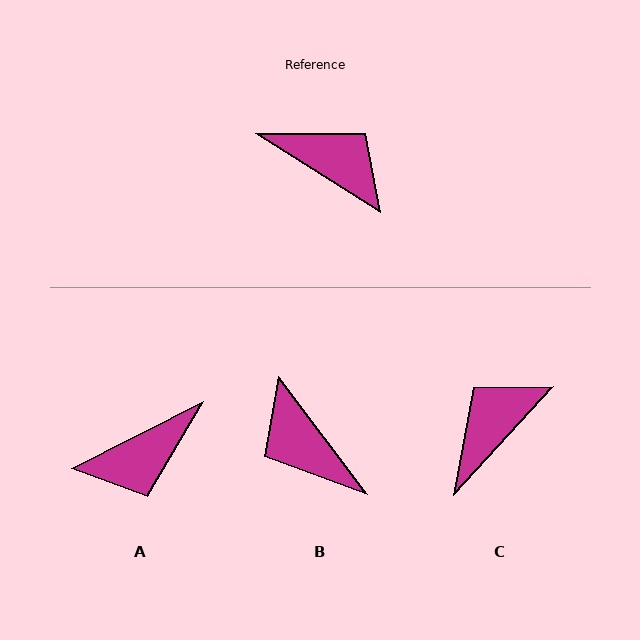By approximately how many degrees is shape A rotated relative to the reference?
Approximately 120 degrees clockwise.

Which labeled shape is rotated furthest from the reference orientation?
B, about 160 degrees away.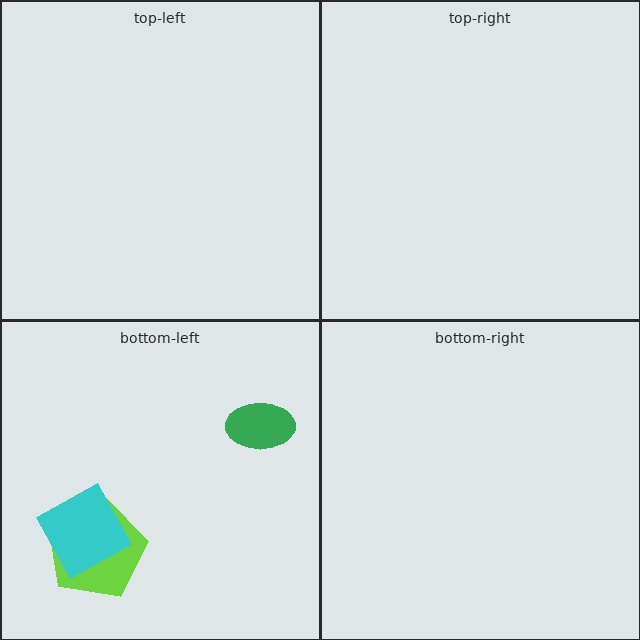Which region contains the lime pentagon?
The bottom-left region.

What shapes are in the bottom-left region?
The green ellipse, the lime pentagon, the cyan square.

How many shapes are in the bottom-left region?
3.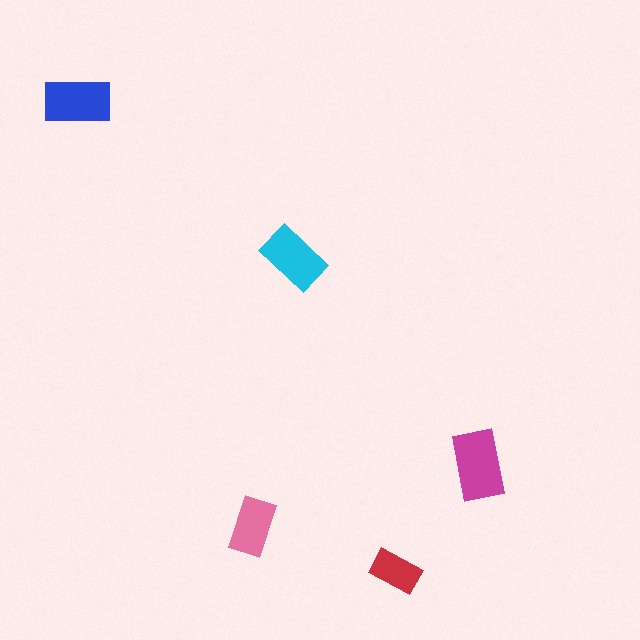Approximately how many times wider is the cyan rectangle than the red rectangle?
About 1.5 times wider.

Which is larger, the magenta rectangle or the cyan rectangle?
The magenta one.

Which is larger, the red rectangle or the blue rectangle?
The blue one.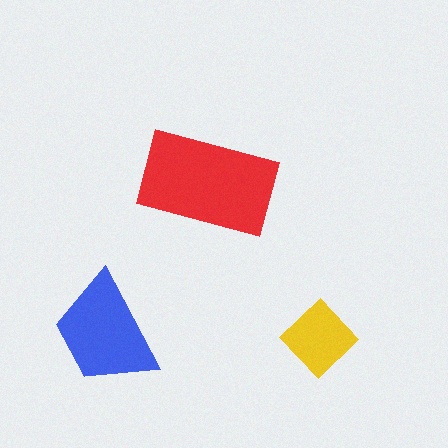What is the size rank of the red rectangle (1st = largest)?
1st.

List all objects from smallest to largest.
The yellow diamond, the blue trapezoid, the red rectangle.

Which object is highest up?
The red rectangle is topmost.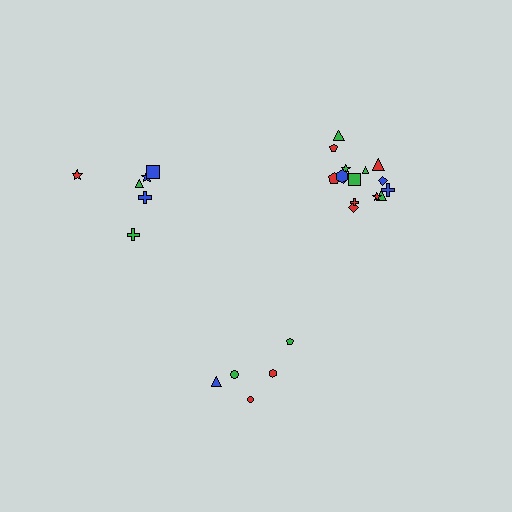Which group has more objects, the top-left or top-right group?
The top-right group.